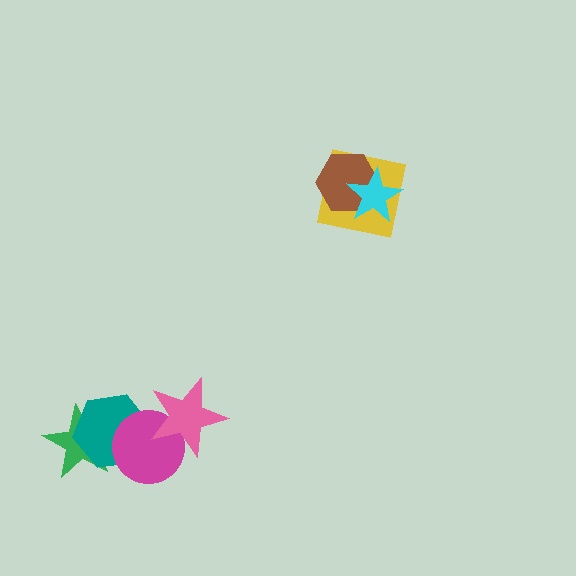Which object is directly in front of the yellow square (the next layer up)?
The brown hexagon is directly in front of the yellow square.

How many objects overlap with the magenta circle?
3 objects overlap with the magenta circle.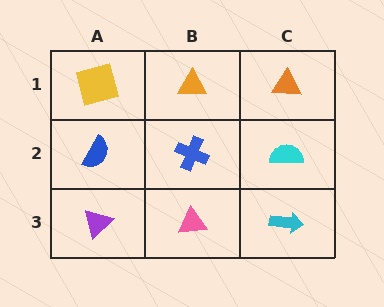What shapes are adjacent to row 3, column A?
A blue semicircle (row 2, column A), a pink triangle (row 3, column B).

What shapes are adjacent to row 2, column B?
An orange triangle (row 1, column B), a pink triangle (row 3, column B), a blue semicircle (row 2, column A), a cyan semicircle (row 2, column C).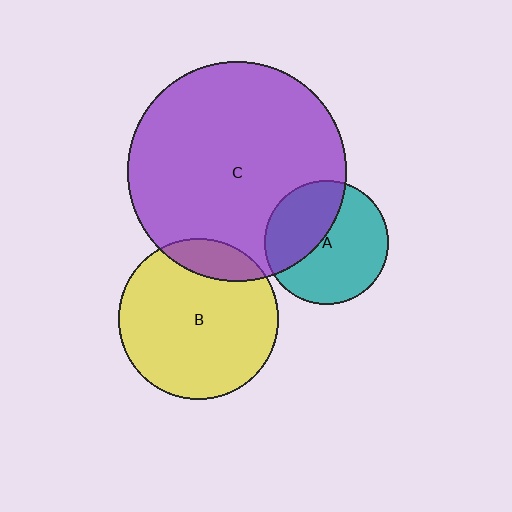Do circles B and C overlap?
Yes.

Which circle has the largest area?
Circle C (purple).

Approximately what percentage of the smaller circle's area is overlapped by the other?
Approximately 15%.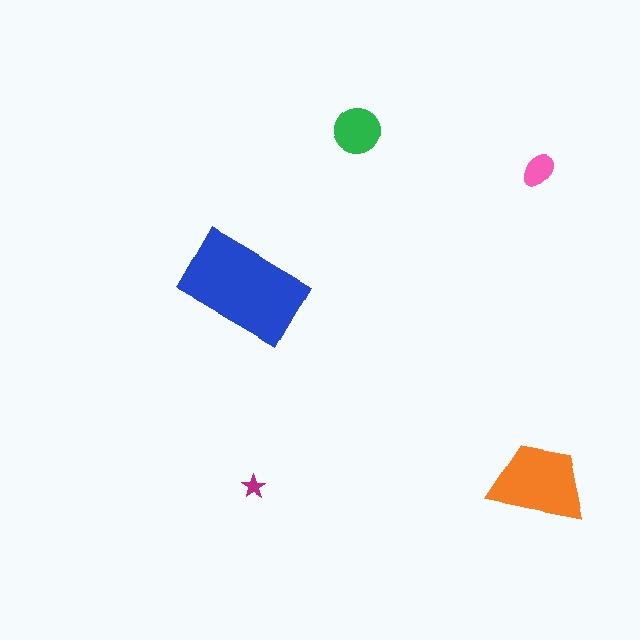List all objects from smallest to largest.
The magenta star, the pink ellipse, the green circle, the orange trapezoid, the blue rectangle.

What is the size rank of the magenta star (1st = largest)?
5th.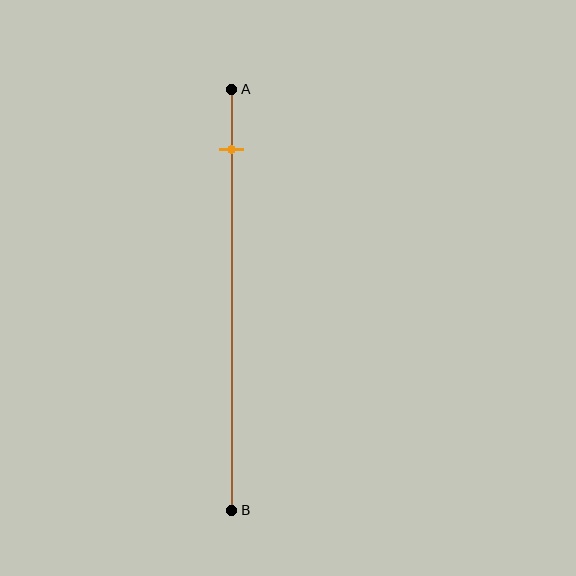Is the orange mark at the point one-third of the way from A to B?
No, the mark is at about 15% from A, not at the 33% one-third point.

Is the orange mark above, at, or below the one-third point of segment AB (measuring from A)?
The orange mark is above the one-third point of segment AB.